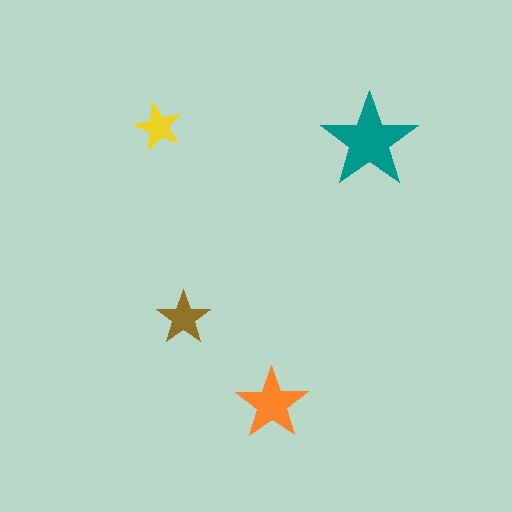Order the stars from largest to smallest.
the teal one, the orange one, the brown one, the yellow one.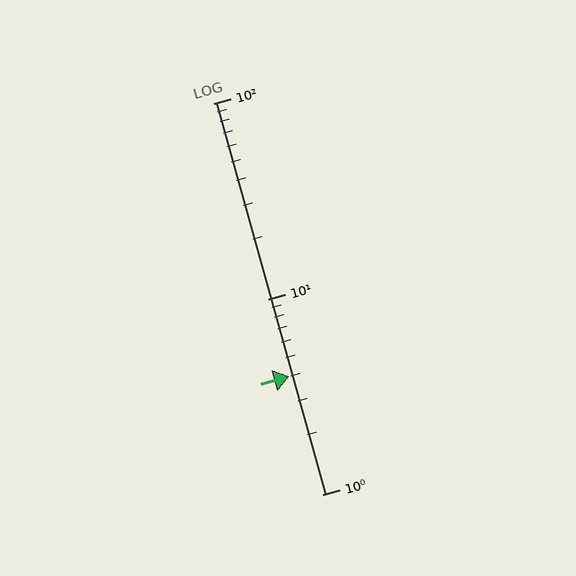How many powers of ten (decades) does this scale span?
The scale spans 2 decades, from 1 to 100.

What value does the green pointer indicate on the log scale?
The pointer indicates approximately 4.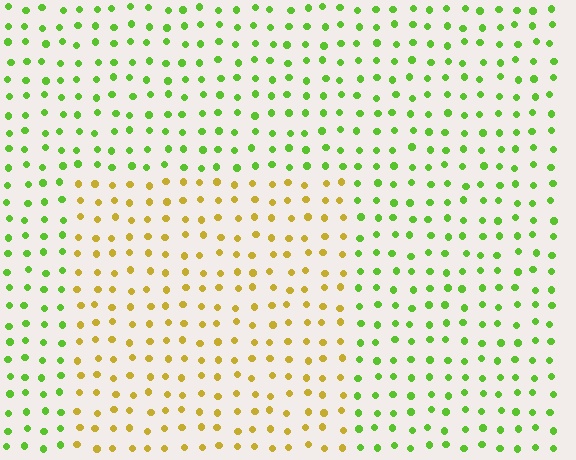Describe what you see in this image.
The image is filled with small lime elements in a uniform arrangement. A rectangle-shaped region is visible where the elements are tinted to a slightly different hue, forming a subtle color boundary.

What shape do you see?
I see a rectangle.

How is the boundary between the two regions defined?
The boundary is defined purely by a slight shift in hue (about 52 degrees). Spacing, size, and orientation are identical on both sides.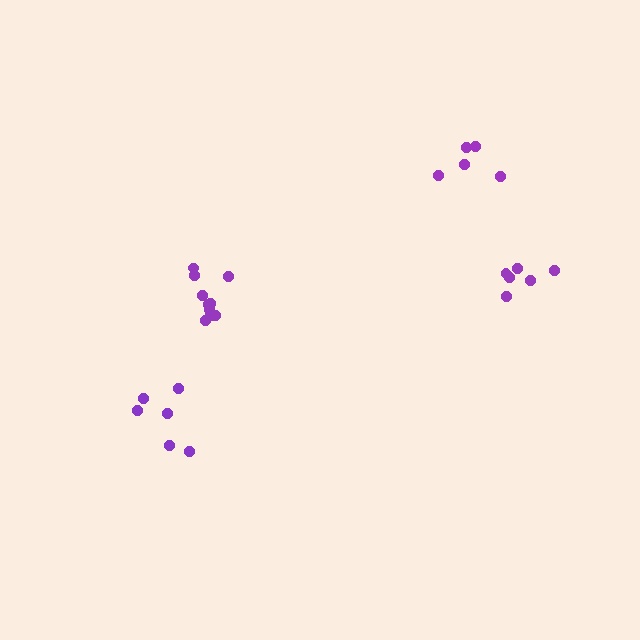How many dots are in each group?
Group 1: 6 dots, Group 2: 6 dots, Group 3: 11 dots, Group 4: 5 dots (28 total).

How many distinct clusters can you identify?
There are 4 distinct clusters.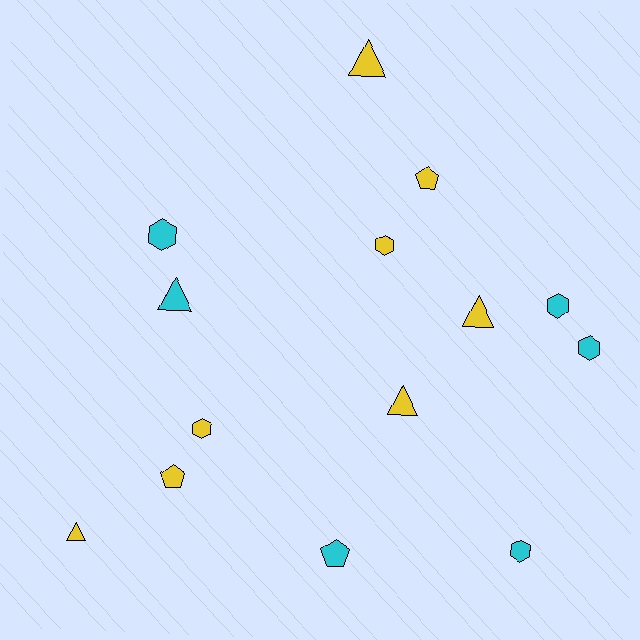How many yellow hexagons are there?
There are 2 yellow hexagons.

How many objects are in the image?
There are 14 objects.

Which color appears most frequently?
Yellow, with 8 objects.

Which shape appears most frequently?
Hexagon, with 6 objects.